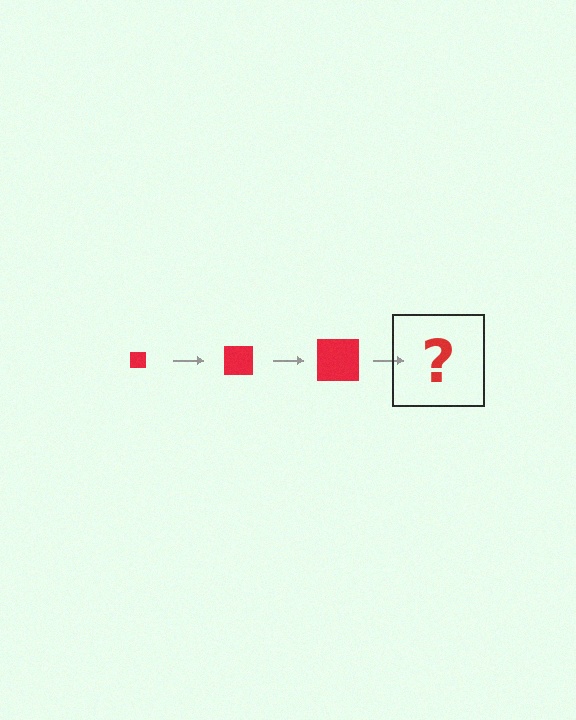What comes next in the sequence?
The next element should be a red square, larger than the previous one.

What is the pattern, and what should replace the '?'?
The pattern is that the square gets progressively larger each step. The '?' should be a red square, larger than the previous one.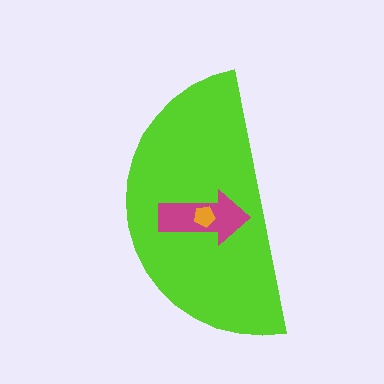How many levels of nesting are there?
3.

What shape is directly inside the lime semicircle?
The magenta arrow.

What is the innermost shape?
The orange pentagon.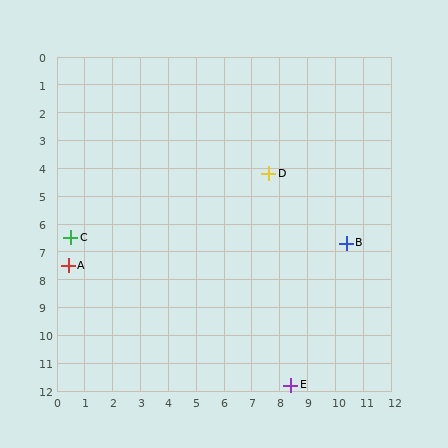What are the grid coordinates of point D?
Point D is at approximately (7.6, 4.2).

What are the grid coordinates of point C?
Point C is at approximately (0.5, 6.5).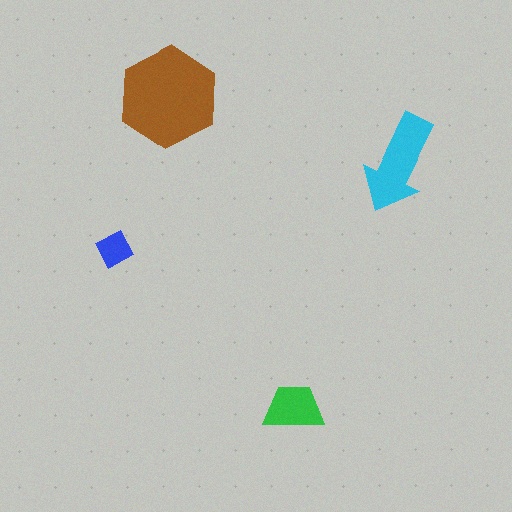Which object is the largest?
The brown hexagon.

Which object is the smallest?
The blue diamond.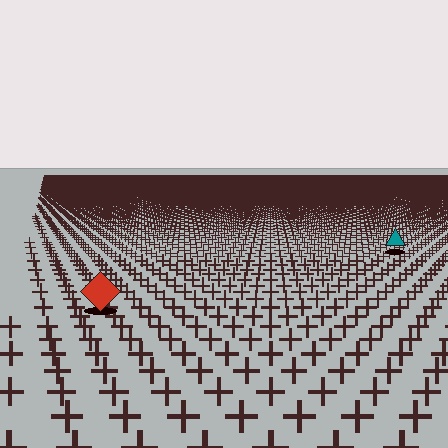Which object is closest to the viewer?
The red diamond is closest. The texture marks near it are larger and more spread out.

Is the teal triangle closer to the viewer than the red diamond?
No. The red diamond is closer — you can tell from the texture gradient: the ground texture is coarser near it.